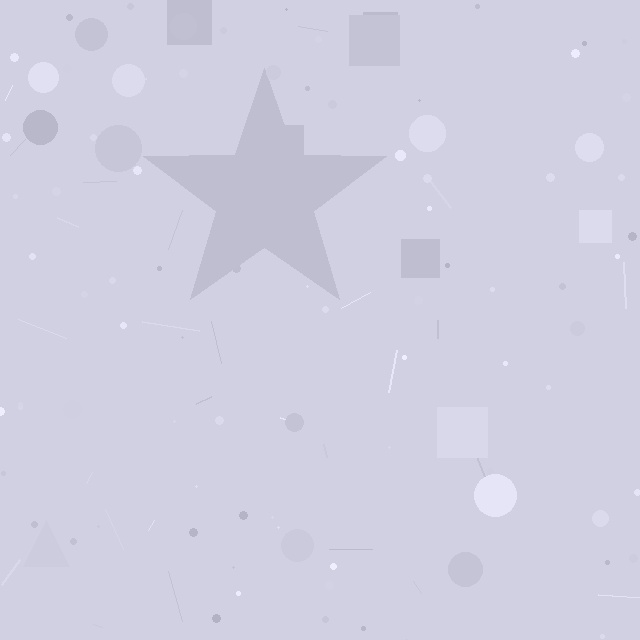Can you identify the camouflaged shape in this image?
The camouflaged shape is a star.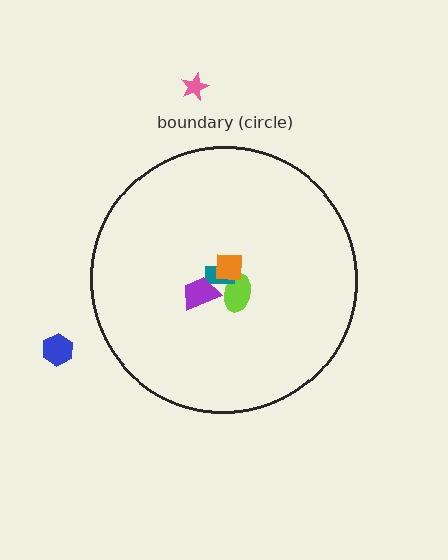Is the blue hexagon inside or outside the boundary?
Outside.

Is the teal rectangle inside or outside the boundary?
Inside.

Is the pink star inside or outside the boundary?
Outside.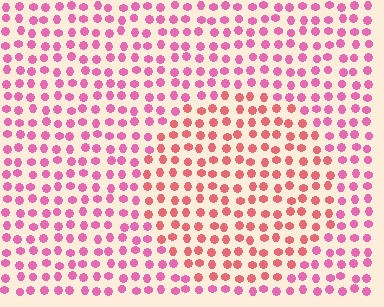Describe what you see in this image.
The image is filled with small pink elements in a uniform arrangement. A circle-shaped region is visible where the elements are tinted to a slightly different hue, forming a subtle color boundary.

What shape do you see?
I see a circle.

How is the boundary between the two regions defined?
The boundary is defined purely by a slight shift in hue (about 31 degrees). Spacing, size, and orientation are identical on both sides.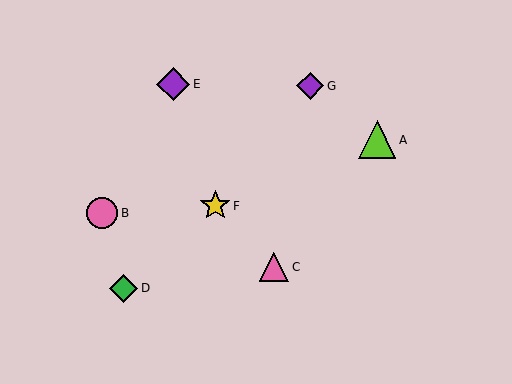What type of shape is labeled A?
Shape A is a lime triangle.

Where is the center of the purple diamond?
The center of the purple diamond is at (310, 86).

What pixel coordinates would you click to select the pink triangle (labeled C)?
Click at (274, 267) to select the pink triangle C.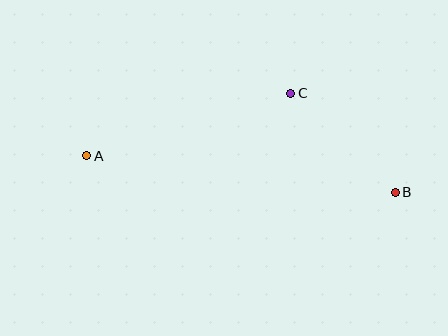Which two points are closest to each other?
Points B and C are closest to each other.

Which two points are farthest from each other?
Points A and B are farthest from each other.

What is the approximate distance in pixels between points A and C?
The distance between A and C is approximately 214 pixels.